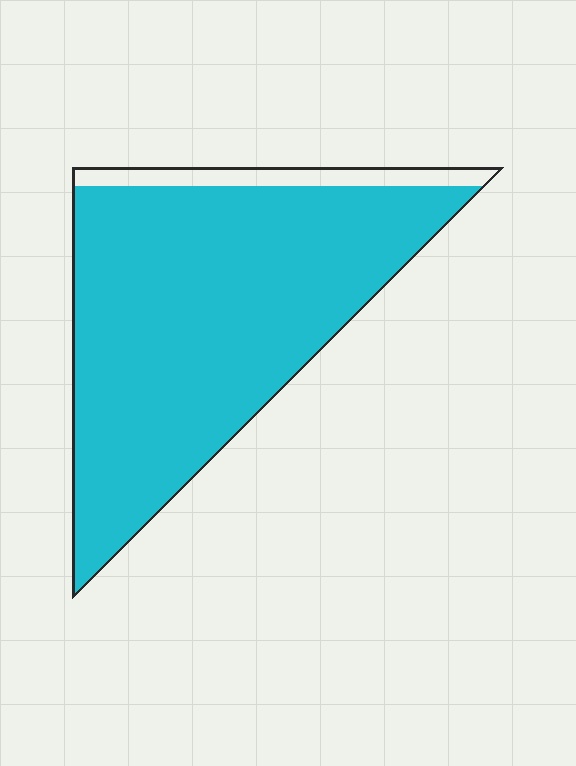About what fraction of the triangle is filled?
About nine tenths (9/10).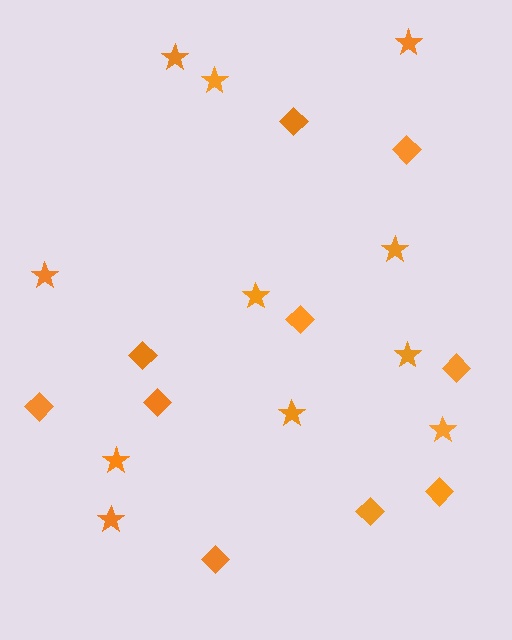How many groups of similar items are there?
There are 2 groups: one group of diamonds (10) and one group of stars (11).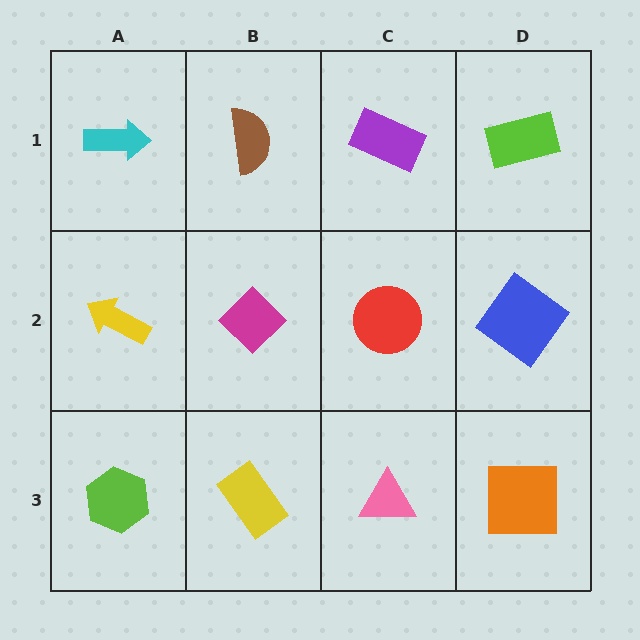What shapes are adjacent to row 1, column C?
A red circle (row 2, column C), a brown semicircle (row 1, column B), a lime rectangle (row 1, column D).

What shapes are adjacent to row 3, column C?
A red circle (row 2, column C), a yellow rectangle (row 3, column B), an orange square (row 3, column D).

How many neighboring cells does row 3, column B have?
3.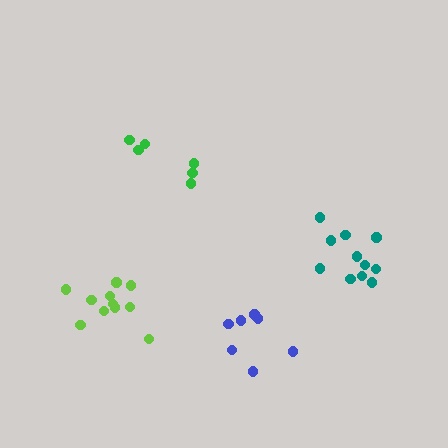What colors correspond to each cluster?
The clusters are colored: blue, lime, teal, green.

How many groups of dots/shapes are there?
There are 4 groups.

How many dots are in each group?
Group 1: 7 dots, Group 2: 11 dots, Group 3: 11 dots, Group 4: 6 dots (35 total).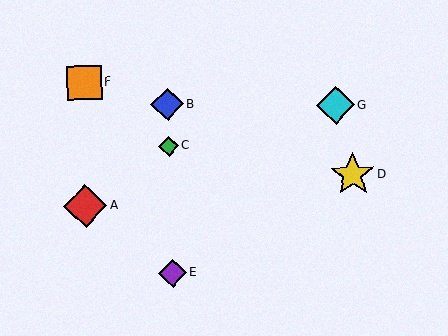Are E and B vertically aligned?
Yes, both are at x≈172.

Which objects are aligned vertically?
Objects B, C, E are aligned vertically.